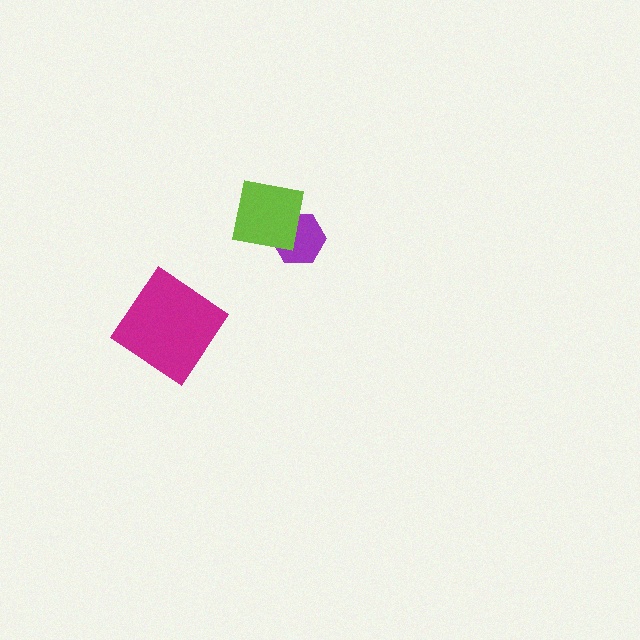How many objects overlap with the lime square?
1 object overlaps with the lime square.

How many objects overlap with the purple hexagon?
1 object overlaps with the purple hexagon.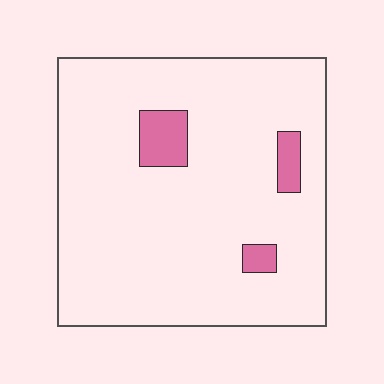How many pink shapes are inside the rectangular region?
3.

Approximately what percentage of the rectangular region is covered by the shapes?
Approximately 5%.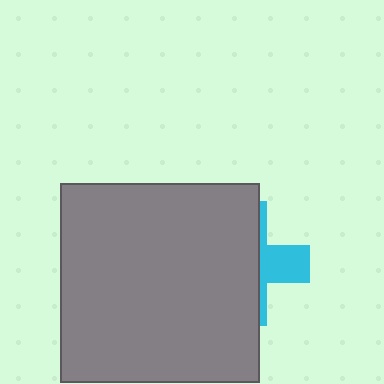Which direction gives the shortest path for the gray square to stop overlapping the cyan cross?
Moving left gives the shortest separation.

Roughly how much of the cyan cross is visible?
A small part of it is visible (roughly 32%).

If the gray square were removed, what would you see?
You would see the complete cyan cross.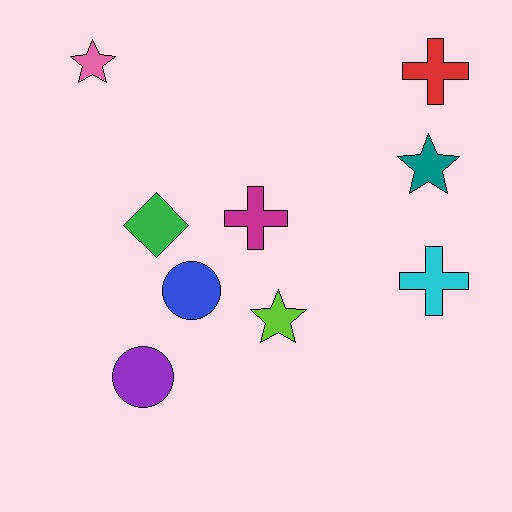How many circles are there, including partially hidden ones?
There are 2 circles.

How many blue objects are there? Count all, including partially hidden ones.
There is 1 blue object.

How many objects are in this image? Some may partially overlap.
There are 9 objects.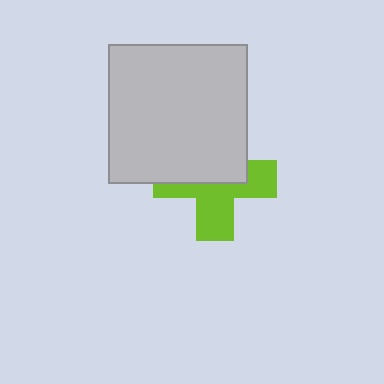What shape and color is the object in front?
The object in front is a light gray square.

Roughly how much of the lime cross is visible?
About half of it is visible (roughly 52%).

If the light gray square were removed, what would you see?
You would see the complete lime cross.